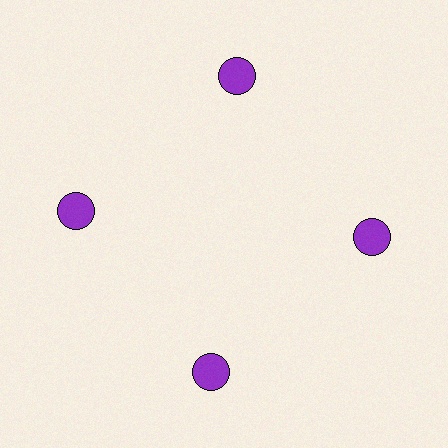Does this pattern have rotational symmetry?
Yes, this pattern has 4-fold rotational symmetry. It looks the same after rotating 90 degrees around the center.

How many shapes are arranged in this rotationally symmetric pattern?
There are 4 shapes, arranged in 4 groups of 1.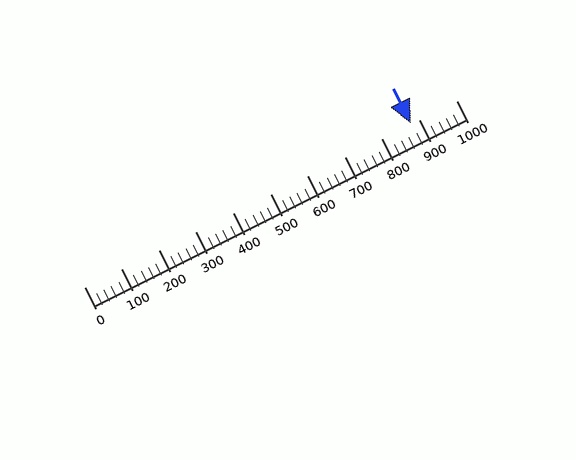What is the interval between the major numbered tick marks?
The major tick marks are spaced 100 units apart.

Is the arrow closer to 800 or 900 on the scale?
The arrow is closer to 900.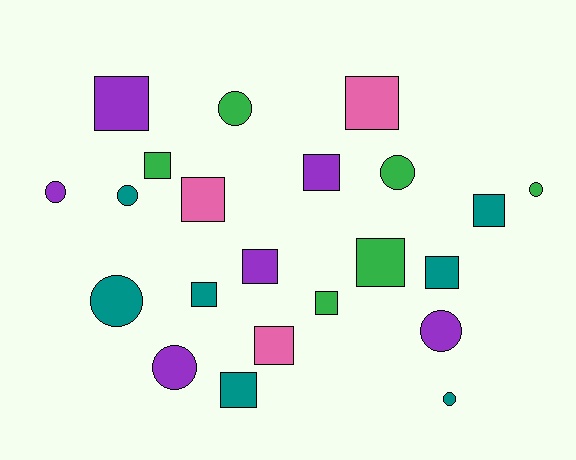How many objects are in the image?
There are 22 objects.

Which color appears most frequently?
Teal, with 7 objects.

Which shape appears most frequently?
Square, with 13 objects.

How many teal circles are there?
There are 3 teal circles.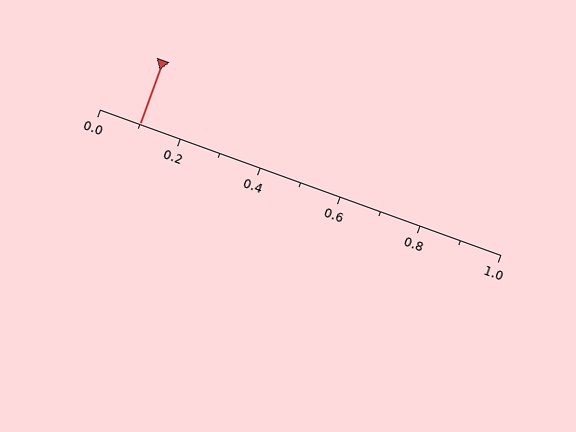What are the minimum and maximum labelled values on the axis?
The axis runs from 0.0 to 1.0.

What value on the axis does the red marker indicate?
The marker indicates approximately 0.1.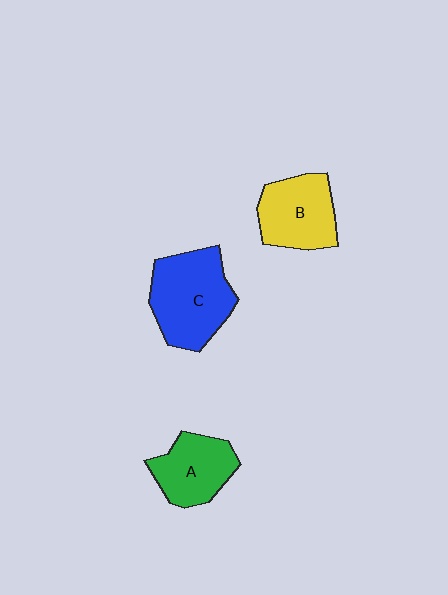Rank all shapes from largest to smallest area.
From largest to smallest: C (blue), B (yellow), A (green).